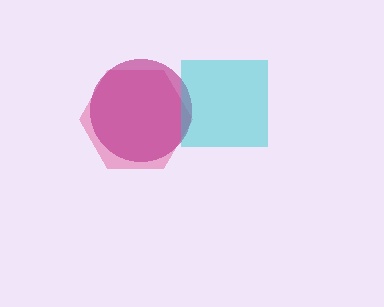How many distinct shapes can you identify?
There are 3 distinct shapes: a pink hexagon, a magenta circle, a cyan square.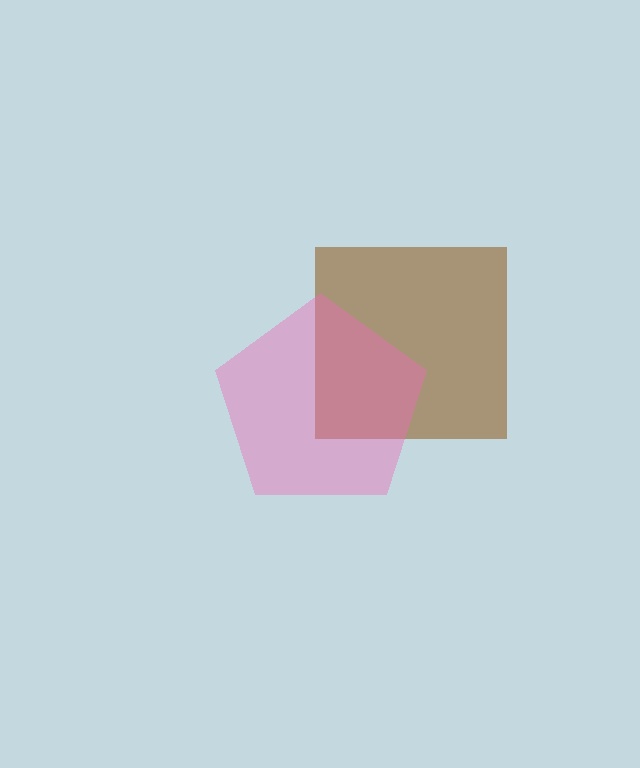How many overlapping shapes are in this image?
There are 2 overlapping shapes in the image.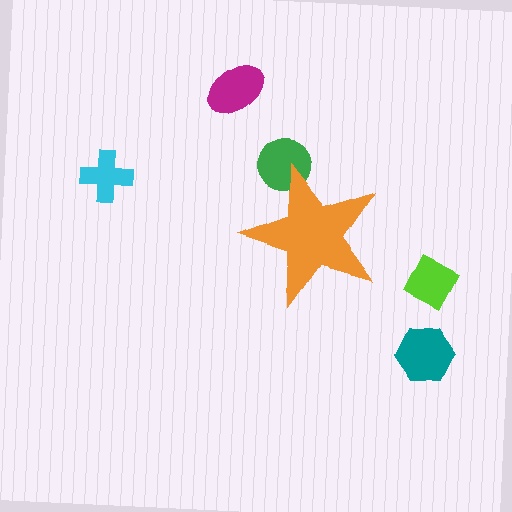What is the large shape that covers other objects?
An orange star.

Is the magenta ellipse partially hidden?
No, the magenta ellipse is fully visible.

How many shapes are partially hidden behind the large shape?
1 shape is partially hidden.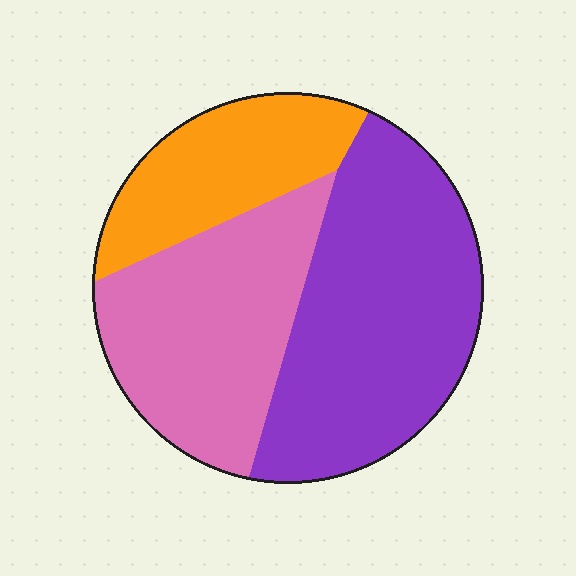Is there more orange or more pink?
Pink.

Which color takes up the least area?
Orange, at roughly 20%.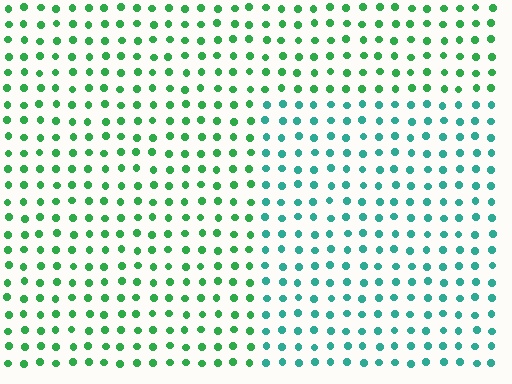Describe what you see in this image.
The image is filled with small green elements in a uniform arrangement. A rectangle-shaped region is visible where the elements are tinted to a slightly different hue, forming a subtle color boundary.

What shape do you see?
I see a rectangle.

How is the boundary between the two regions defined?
The boundary is defined purely by a slight shift in hue (about 37 degrees). Spacing, size, and orientation are identical on both sides.